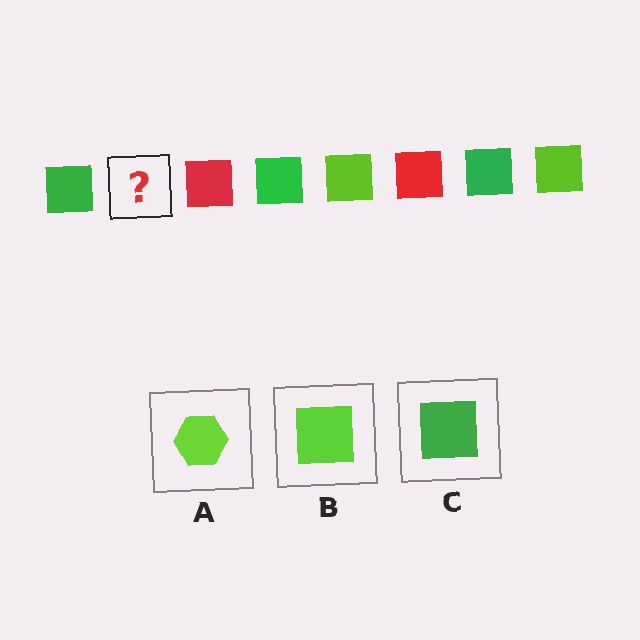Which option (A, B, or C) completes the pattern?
B.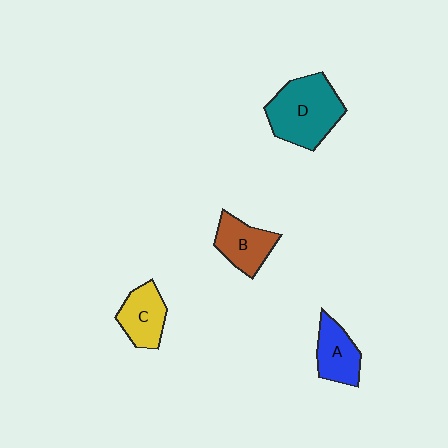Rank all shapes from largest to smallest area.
From largest to smallest: D (teal), B (brown), C (yellow), A (blue).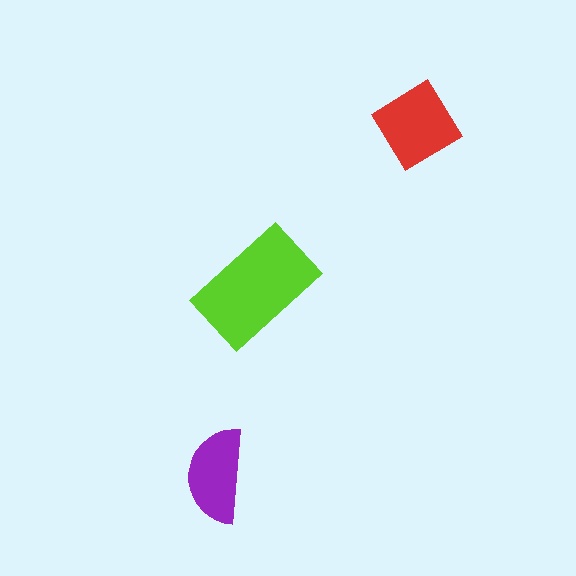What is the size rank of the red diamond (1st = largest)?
2nd.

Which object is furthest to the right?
The red diamond is rightmost.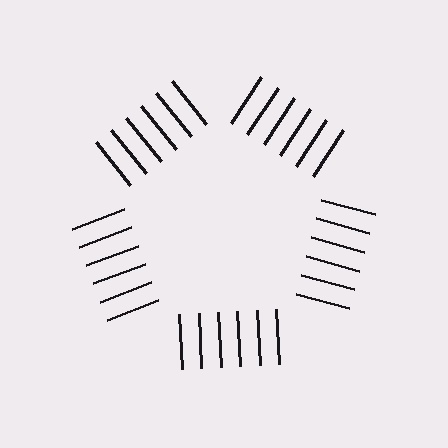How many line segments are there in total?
30 — 6 along each of the 5 edges.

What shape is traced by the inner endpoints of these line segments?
An illusory pentagon — the line segments terminate on its edges but no continuous stroke is drawn.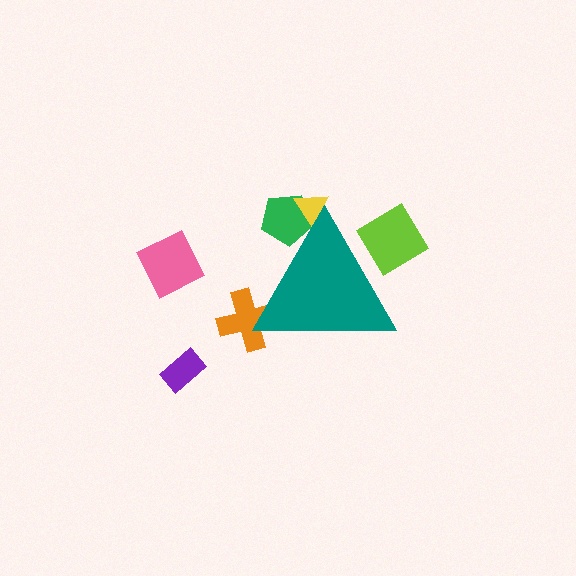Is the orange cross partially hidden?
Yes, the orange cross is partially hidden behind the teal triangle.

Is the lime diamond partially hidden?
Yes, the lime diamond is partially hidden behind the teal triangle.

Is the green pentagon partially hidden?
Yes, the green pentagon is partially hidden behind the teal triangle.